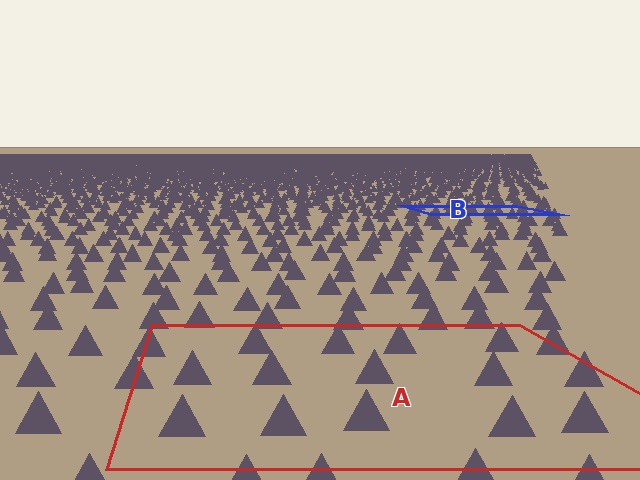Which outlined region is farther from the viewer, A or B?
Region B is farther from the viewer — the texture elements inside it appear smaller and more densely packed.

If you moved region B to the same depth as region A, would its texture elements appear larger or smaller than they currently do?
They would appear larger. At a closer depth, the same texture elements are projected at a bigger on-screen size.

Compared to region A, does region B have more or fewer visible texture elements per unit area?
Region B has more texture elements per unit area — they are packed more densely because it is farther away.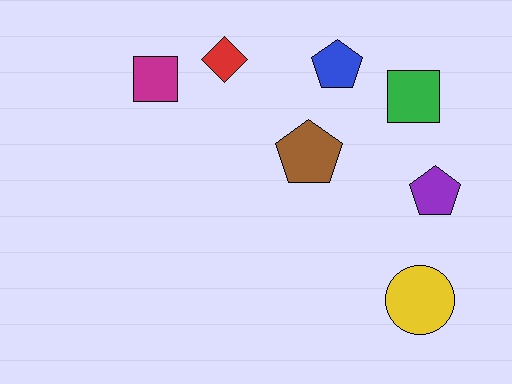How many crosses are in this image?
There are no crosses.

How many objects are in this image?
There are 7 objects.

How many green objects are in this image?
There is 1 green object.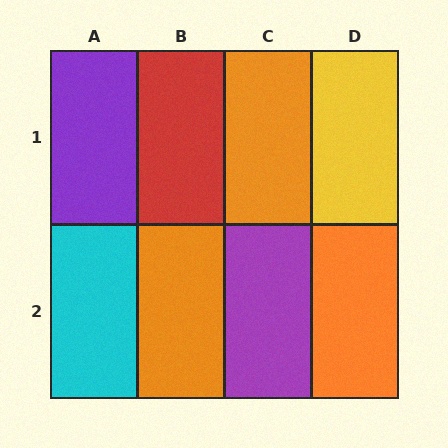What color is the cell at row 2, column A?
Cyan.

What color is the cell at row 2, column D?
Orange.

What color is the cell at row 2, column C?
Purple.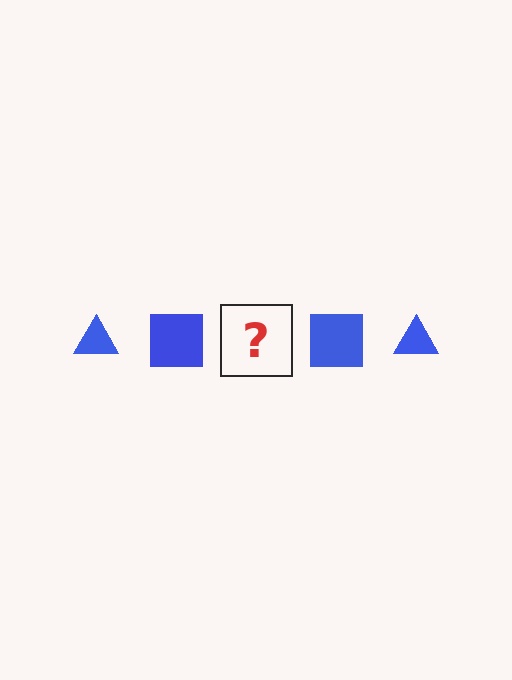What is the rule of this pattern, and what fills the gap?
The rule is that the pattern cycles through triangle, square shapes in blue. The gap should be filled with a blue triangle.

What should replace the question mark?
The question mark should be replaced with a blue triangle.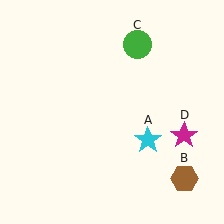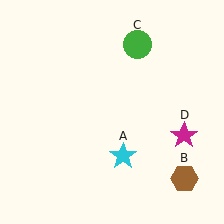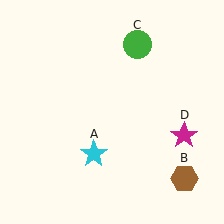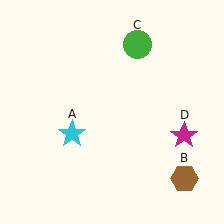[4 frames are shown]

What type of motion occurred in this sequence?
The cyan star (object A) rotated clockwise around the center of the scene.